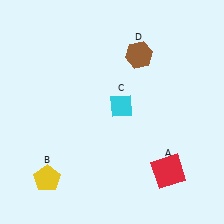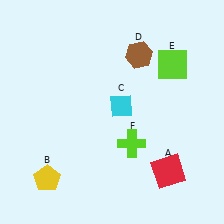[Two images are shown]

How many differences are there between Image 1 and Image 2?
There are 2 differences between the two images.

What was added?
A lime square (E), a lime cross (F) were added in Image 2.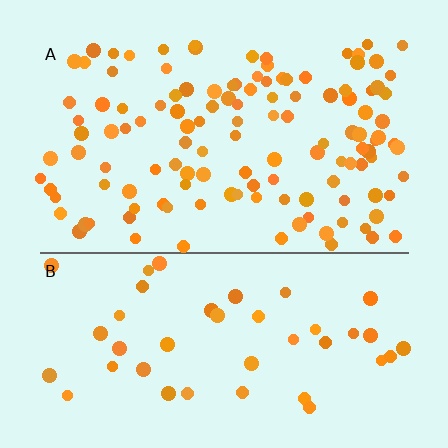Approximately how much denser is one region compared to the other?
Approximately 2.8× — region A over region B.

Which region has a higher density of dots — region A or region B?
A (the top).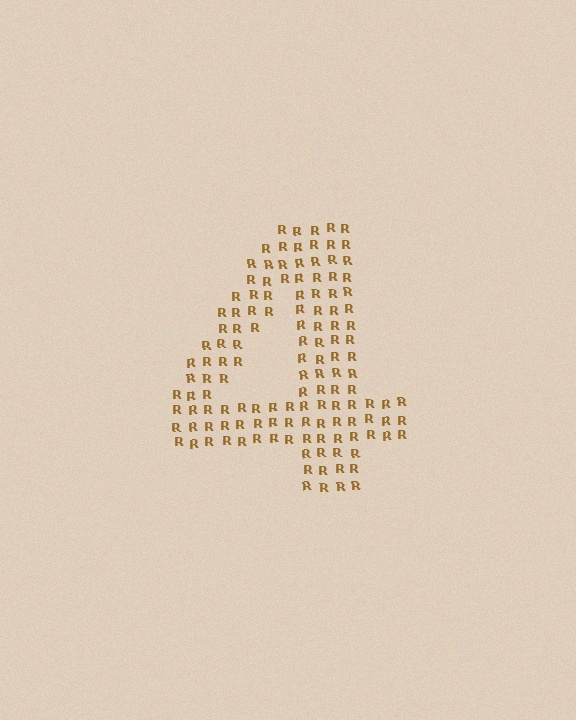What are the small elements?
The small elements are letter R's.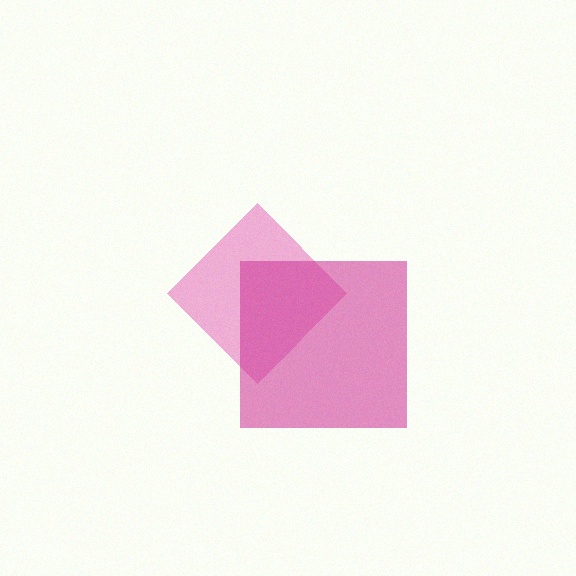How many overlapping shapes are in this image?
There are 2 overlapping shapes in the image.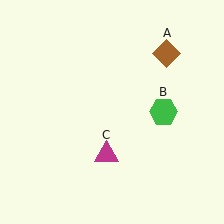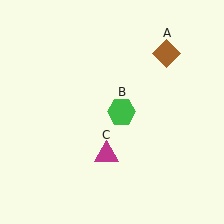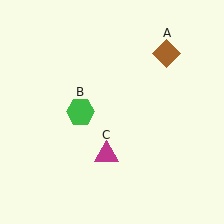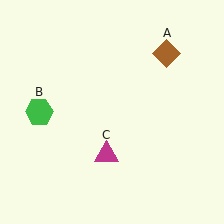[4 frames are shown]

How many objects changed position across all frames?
1 object changed position: green hexagon (object B).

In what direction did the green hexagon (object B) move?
The green hexagon (object B) moved left.